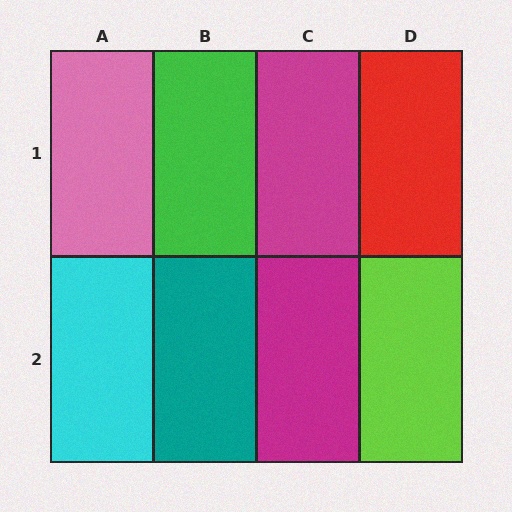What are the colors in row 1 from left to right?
Pink, green, magenta, red.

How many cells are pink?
1 cell is pink.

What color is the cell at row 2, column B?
Teal.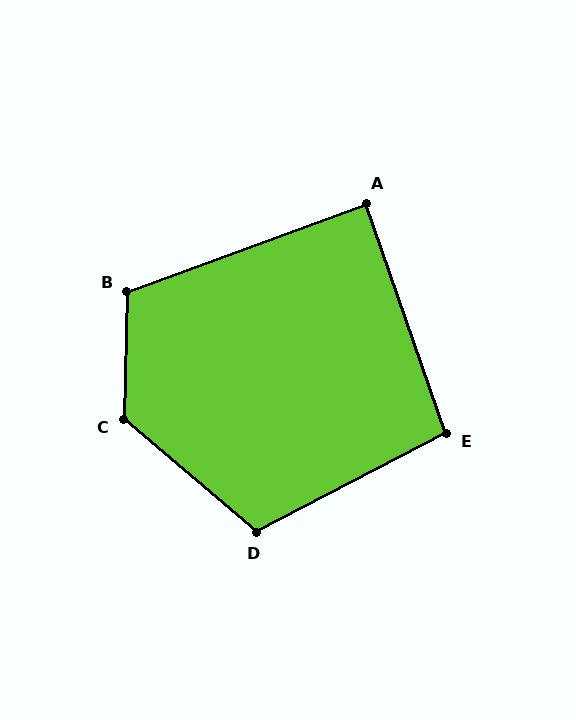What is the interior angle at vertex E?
Approximately 98 degrees (obtuse).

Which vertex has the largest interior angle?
C, at approximately 129 degrees.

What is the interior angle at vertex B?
Approximately 112 degrees (obtuse).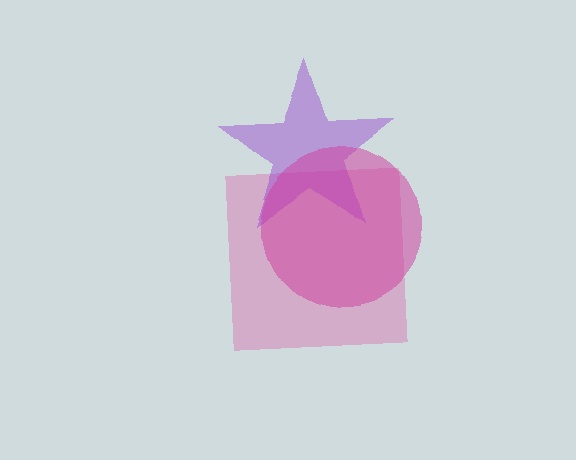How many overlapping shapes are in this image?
There are 3 overlapping shapes in the image.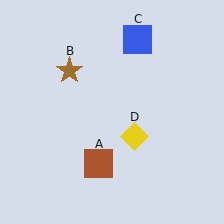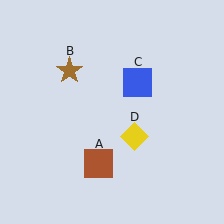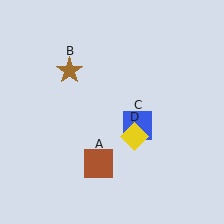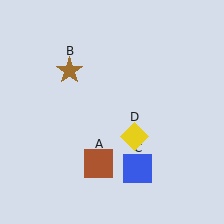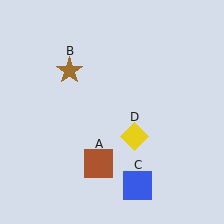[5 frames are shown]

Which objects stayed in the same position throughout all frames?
Brown square (object A) and brown star (object B) and yellow diamond (object D) remained stationary.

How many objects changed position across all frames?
1 object changed position: blue square (object C).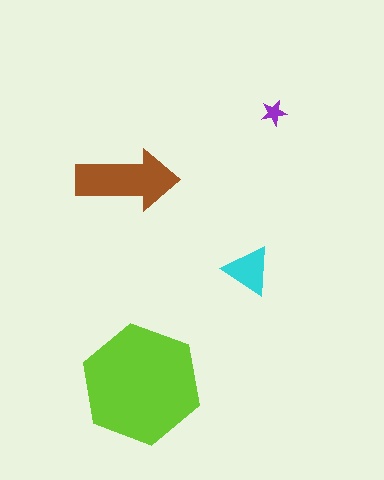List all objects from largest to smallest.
The lime hexagon, the brown arrow, the cyan triangle, the purple star.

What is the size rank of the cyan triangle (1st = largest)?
3rd.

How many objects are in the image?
There are 4 objects in the image.